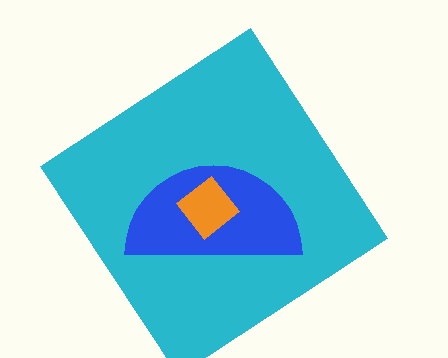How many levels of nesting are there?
3.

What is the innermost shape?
The orange diamond.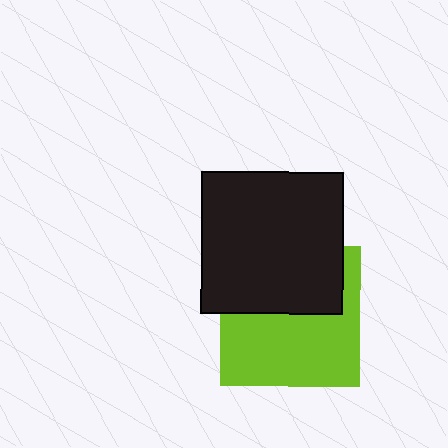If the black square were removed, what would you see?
You would see the complete lime square.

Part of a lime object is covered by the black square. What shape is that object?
It is a square.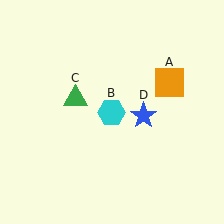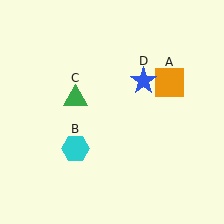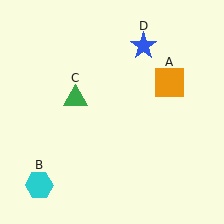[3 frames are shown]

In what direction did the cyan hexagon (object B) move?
The cyan hexagon (object B) moved down and to the left.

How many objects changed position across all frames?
2 objects changed position: cyan hexagon (object B), blue star (object D).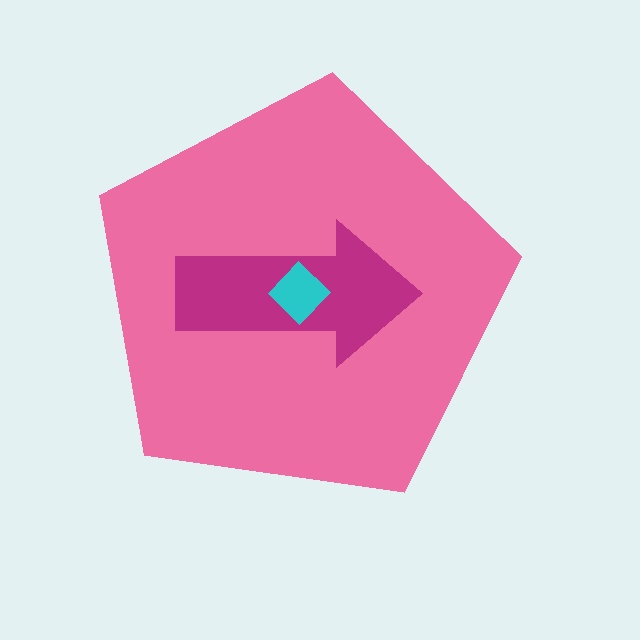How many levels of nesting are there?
3.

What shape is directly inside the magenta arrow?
The cyan diamond.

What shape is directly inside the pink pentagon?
The magenta arrow.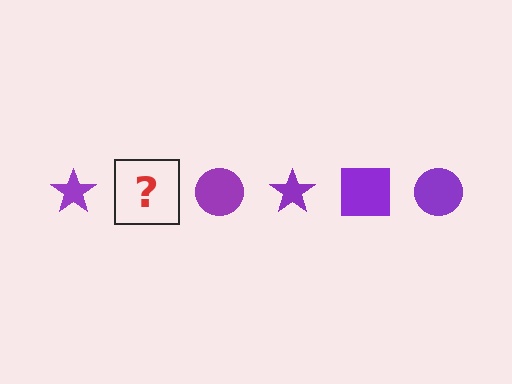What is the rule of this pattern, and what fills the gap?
The rule is that the pattern cycles through star, square, circle shapes in purple. The gap should be filled with a purple square.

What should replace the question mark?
The question mark should be replaced with a purple square.